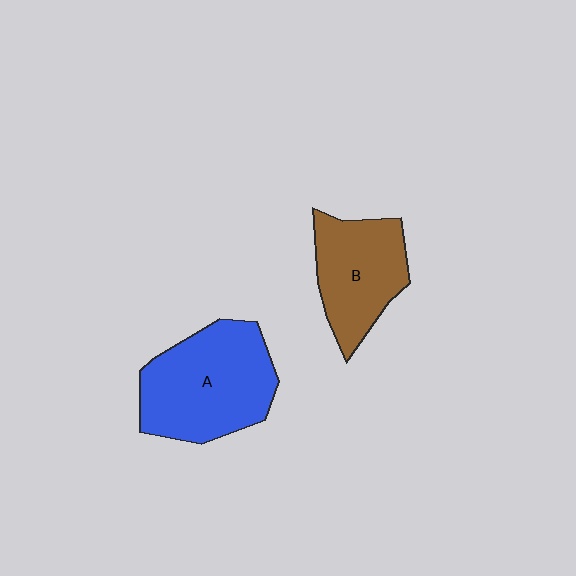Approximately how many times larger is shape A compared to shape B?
Approximately 1.4 times.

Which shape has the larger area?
Shape A (blue).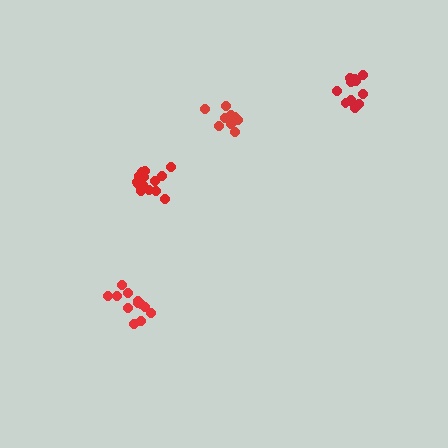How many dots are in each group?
Group 1: 15 dots, Group 2: 12 dots, Group 3: 11 dots, Group 4: 13 dots (51 total).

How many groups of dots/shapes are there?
There are 4 groups.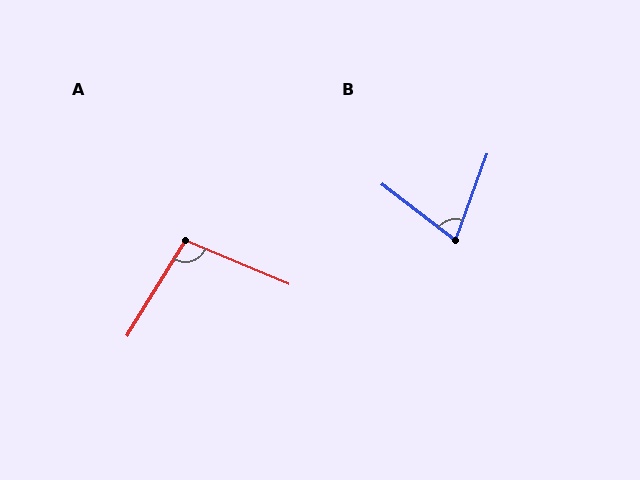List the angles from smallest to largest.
B (73°), A (99°).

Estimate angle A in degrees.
Approximately 99 degrees.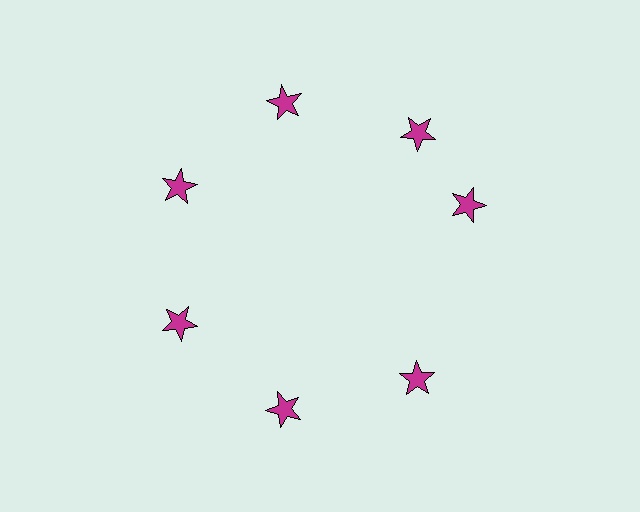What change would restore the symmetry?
The symmetry would be restored by rotating it back into even spacing with its neighbors so that all 7 stars sit at equal angles and equal distance from the center.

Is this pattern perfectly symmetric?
No. The 7 magenta stars are arranged in a ring, but one element near the 3 o'clock position is rotated out of alignment along the ring, breaking the 7-fold rotational symmetry.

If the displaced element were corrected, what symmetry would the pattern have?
It would have 7-fold rotational symmetry — the pattern would map onto itself every 51 degrees.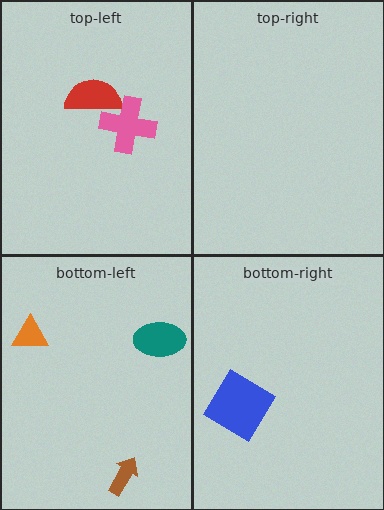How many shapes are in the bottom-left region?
3.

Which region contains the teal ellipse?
The bottom-left region.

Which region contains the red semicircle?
The top-left region.